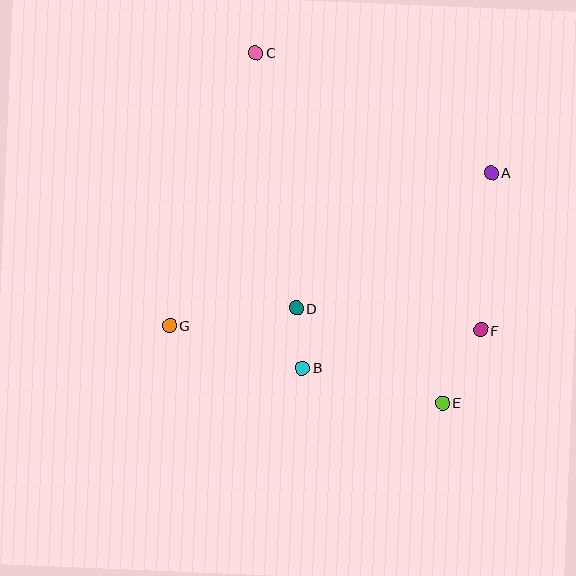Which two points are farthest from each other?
Points C and E are farthest from each other.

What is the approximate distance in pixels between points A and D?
The distance between A and D is approximately 238 pixels.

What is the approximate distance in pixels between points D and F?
The distance between D and F is approximately 186 pixels.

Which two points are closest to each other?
Points B and D are closest to each other.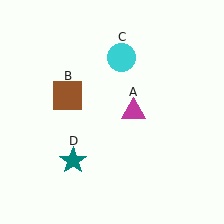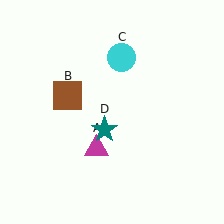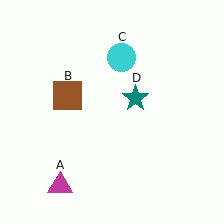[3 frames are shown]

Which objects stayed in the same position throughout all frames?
Brown square (object B) and cyan circle (object C) remained stationary.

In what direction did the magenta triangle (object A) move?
The magenta triangle (object A) moved down and to the left.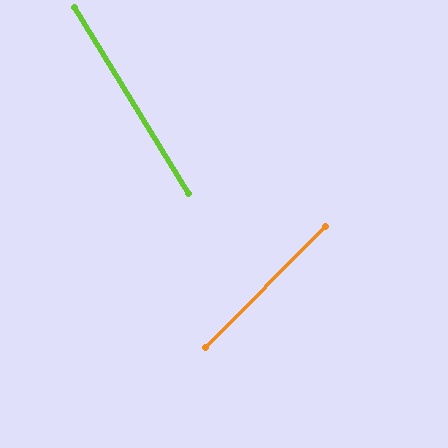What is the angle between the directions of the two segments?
Approximately 76 degrees.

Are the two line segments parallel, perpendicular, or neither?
Neither parallel nor perpendicular — they differ by about 76°.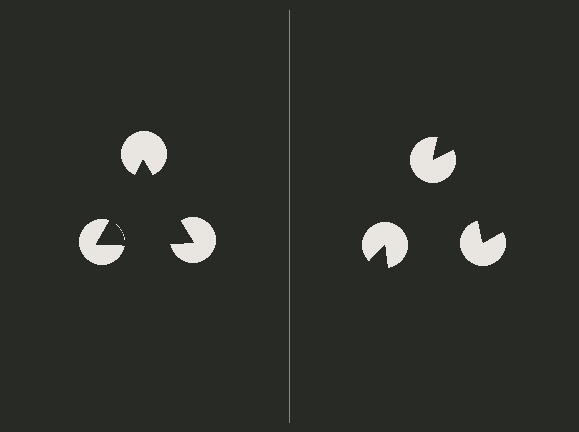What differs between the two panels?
The pac-man discs are positioned identically on both sides; only the wedge orientations differ. On the left they align to a triangle; on the right they are misaligned.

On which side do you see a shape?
An illusory triangle appears on the left side. On the right side the wedge cuts are rotated, so no coherent shape forms.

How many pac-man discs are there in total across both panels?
6 — 3 on each side.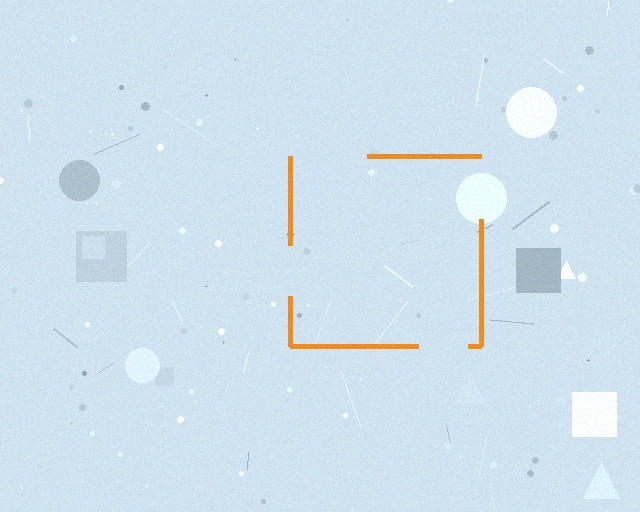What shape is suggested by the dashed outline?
The dashed outline suggests a square.